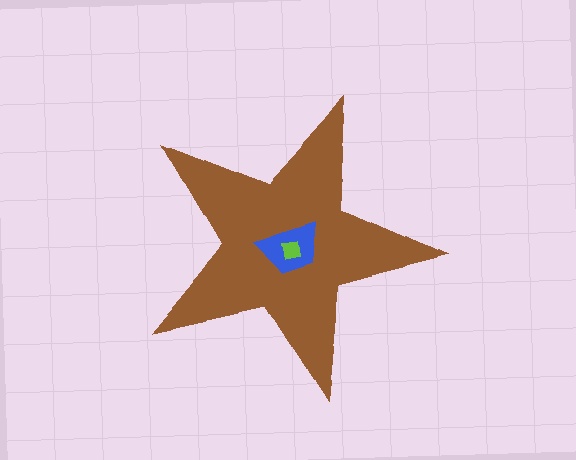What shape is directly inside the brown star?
The blue trapezoid.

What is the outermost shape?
The brown star.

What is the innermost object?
The lime square.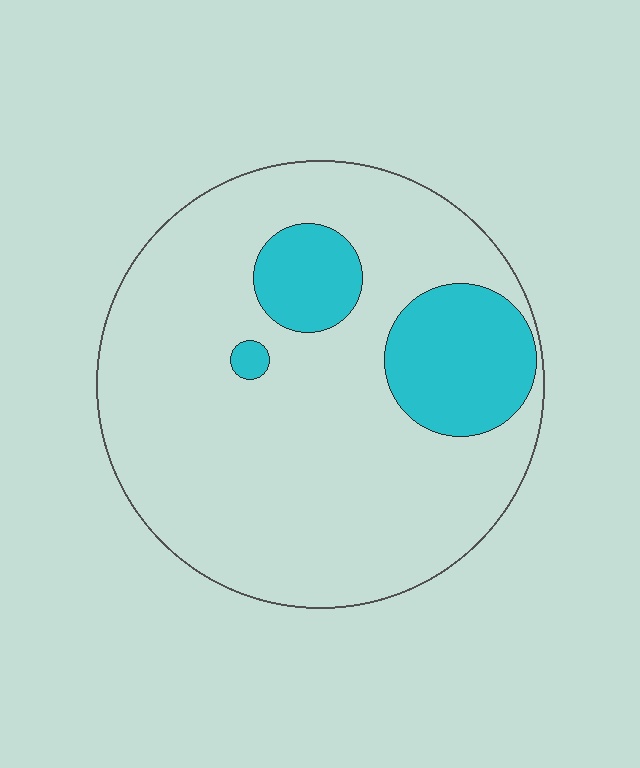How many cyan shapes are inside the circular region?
3.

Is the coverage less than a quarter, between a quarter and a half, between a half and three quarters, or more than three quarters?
Less than a quarter.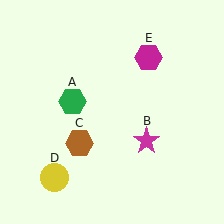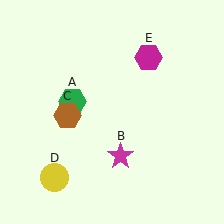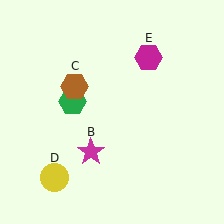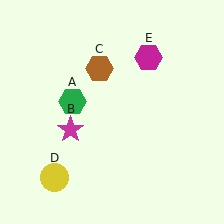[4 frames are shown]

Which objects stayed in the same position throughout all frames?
Green hexagon (object A) and yellow circle (object D) and magenta hexagon (object E) remained stationary.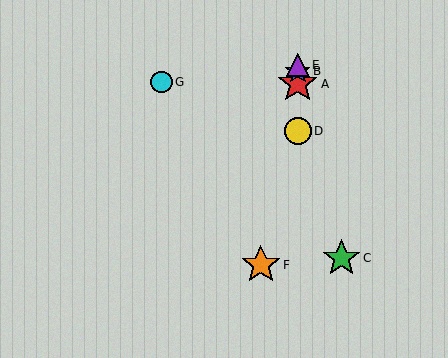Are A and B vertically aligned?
Yes, both are at x≈298.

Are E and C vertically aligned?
No, E is at x≈298 and C is at x≈341.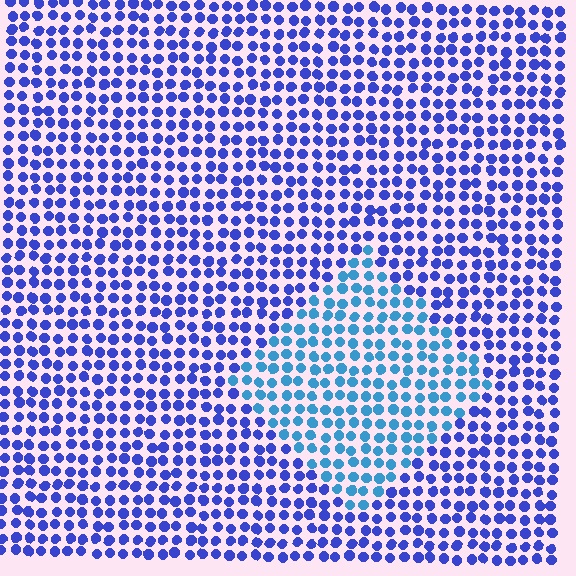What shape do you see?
I see a diamond.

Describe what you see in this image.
The image is filled with small blue elements in a uniform arrangement. A diamond-shaped region is visible where the elements are tinted to a slightly different hue, forming a subtle color boundary.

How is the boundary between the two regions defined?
The boundary is defined purely by a slight shift in hue (about 34 degrees). Spacing, size, and orientation are identical on both sides.